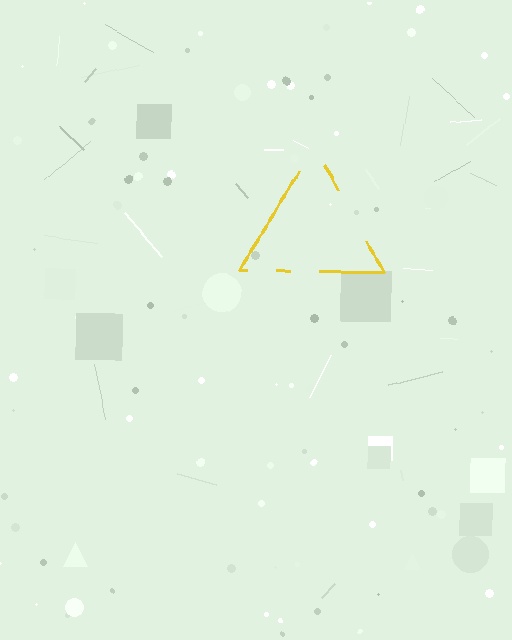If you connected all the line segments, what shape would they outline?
They would outline a triangle.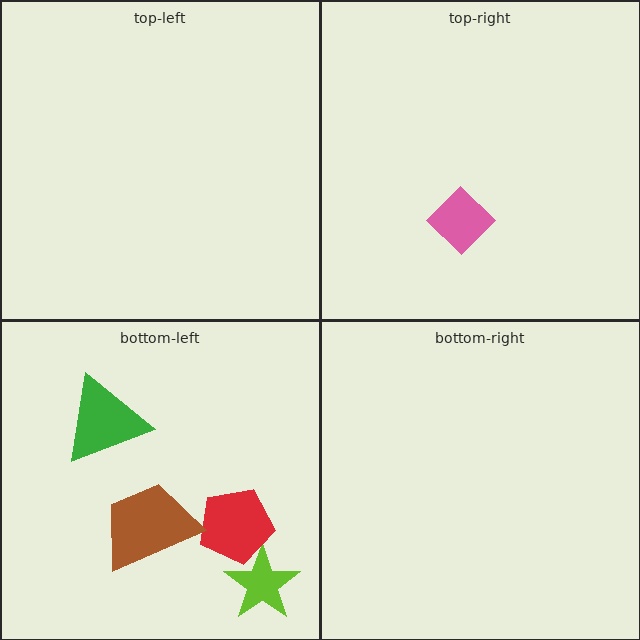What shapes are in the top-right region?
The pink diamond.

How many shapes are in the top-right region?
1.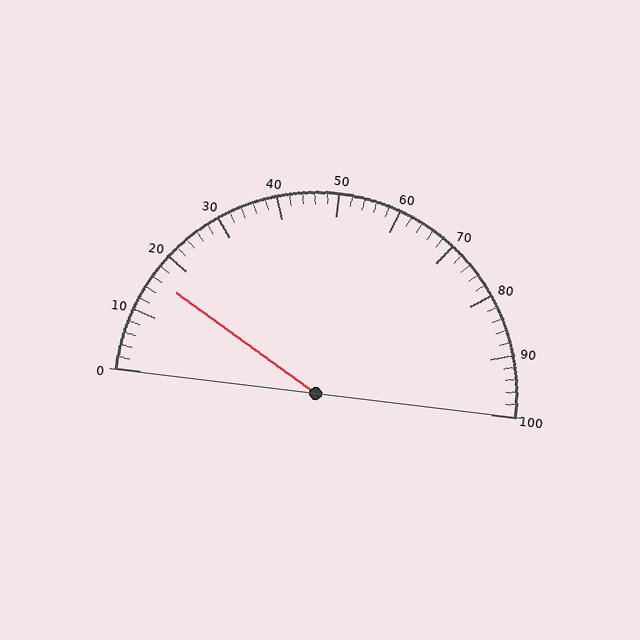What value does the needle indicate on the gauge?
The needle indicates approximately 16.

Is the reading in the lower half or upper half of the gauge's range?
The reading is in the lower half of the range (0 to 100).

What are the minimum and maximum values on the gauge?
The gauge ranges from 0 to 100.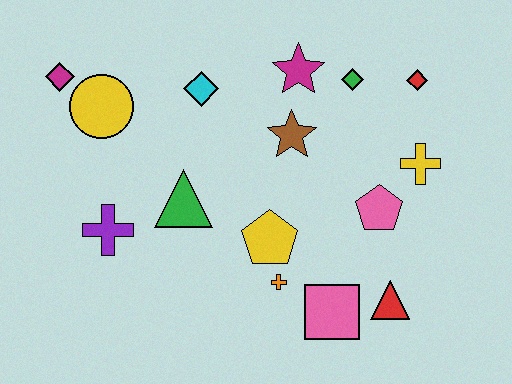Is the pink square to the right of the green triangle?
Yes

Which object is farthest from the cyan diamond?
The red triangle is farthest from the cyan diamond.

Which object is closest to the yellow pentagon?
The orange cross is closest to the yellow pentagon.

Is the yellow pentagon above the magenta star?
No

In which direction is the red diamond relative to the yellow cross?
The red diamond is above the yellow cross.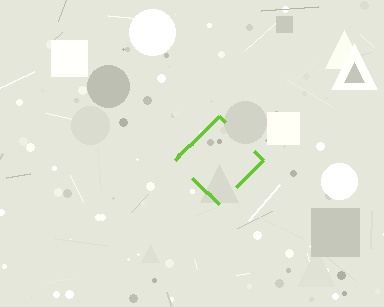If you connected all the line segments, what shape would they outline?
They would outline a diamond.